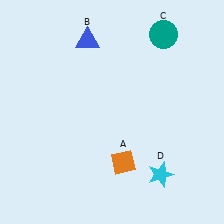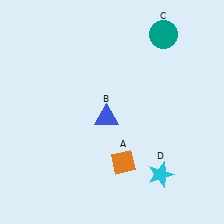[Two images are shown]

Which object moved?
The blue triangle (B) moved down.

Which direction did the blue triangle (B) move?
The blue triangle (B) moved down.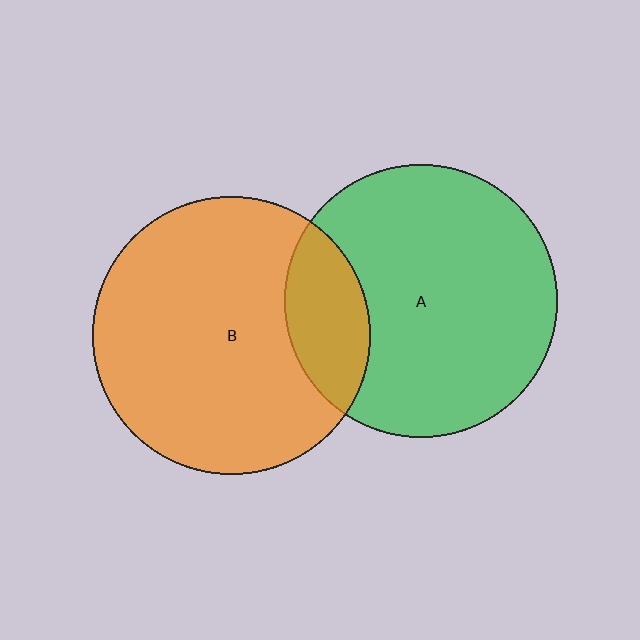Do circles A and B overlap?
Yes.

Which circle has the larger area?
Circle B (orange).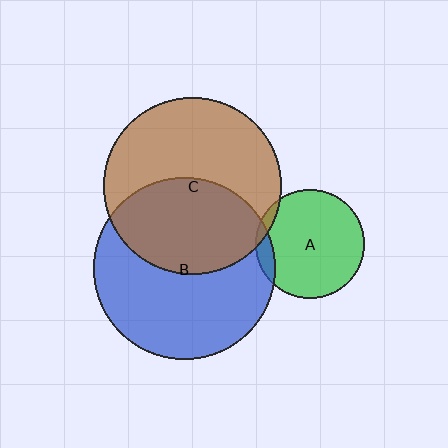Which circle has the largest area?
Circle B (blue).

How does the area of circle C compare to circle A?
Approximately 2.6 times.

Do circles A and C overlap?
Yes.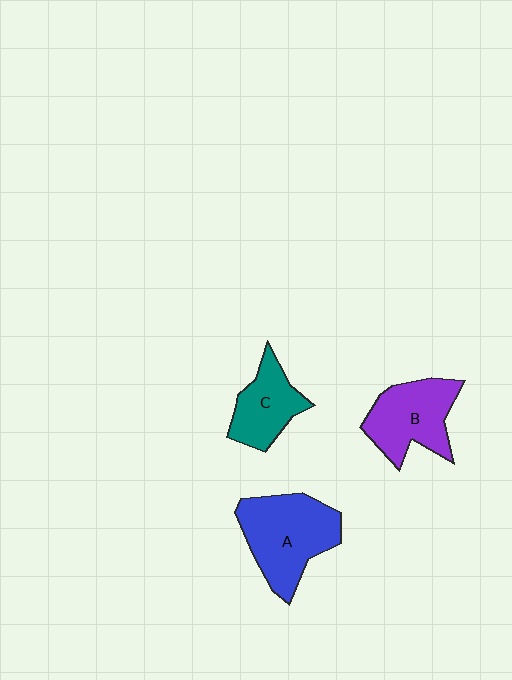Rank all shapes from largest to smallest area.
From largest to smallest: A (blue), B (purple), C (teal).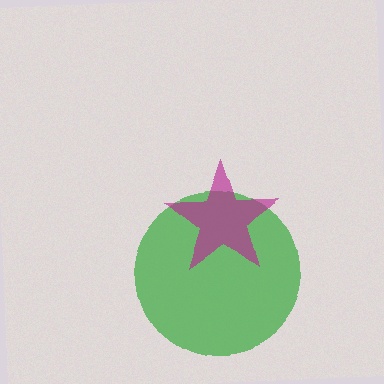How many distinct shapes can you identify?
There are 2 distinct shapes: a green circle, a magenta star.